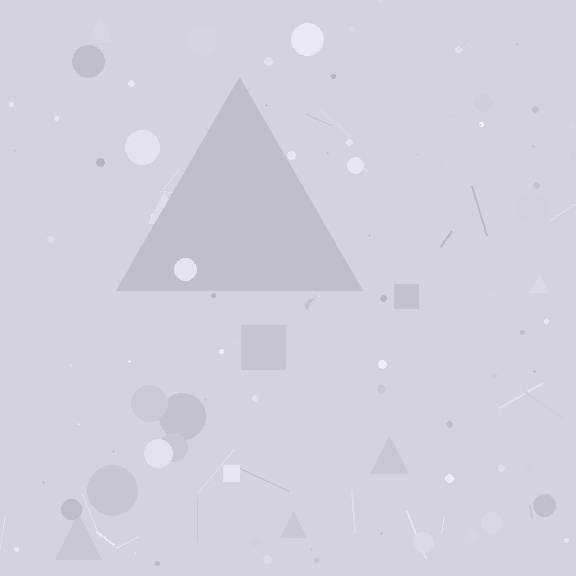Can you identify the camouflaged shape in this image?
The camouflaged shape is a triangle.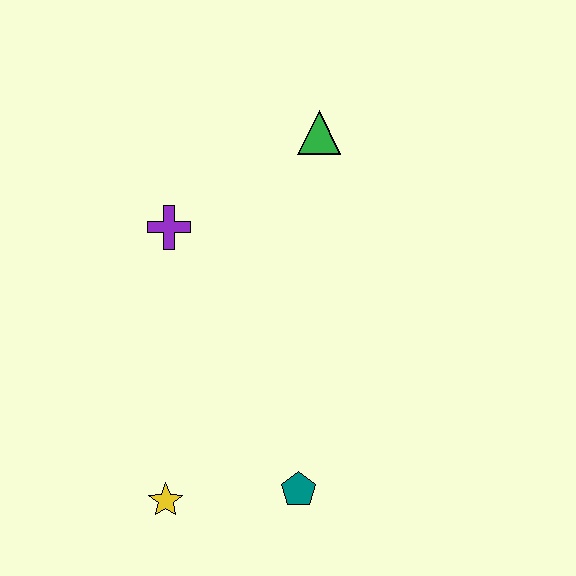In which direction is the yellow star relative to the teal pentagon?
The yellow star is to the left of the teal pentagon.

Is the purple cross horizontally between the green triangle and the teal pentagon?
No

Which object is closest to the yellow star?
The teal pentagon is closest to the yellow star.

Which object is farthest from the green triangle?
The yellow star is farthest from the green triangle.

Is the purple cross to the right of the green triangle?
No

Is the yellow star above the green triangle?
No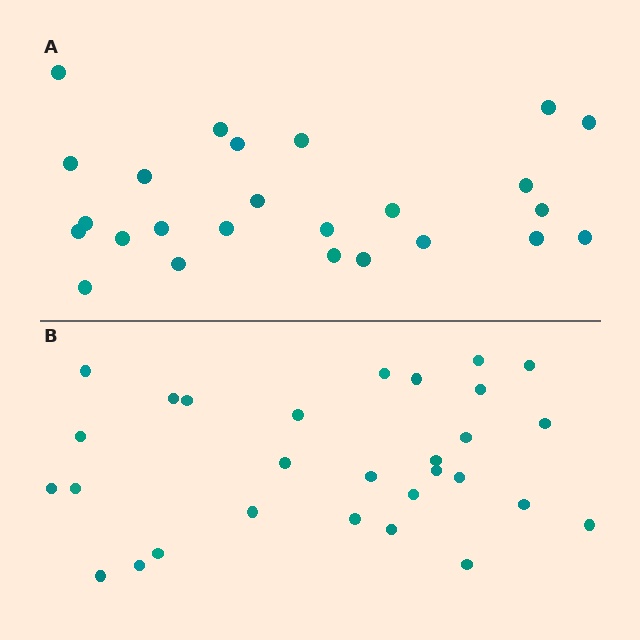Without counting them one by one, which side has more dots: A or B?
Region B (the bottom region) has more dots.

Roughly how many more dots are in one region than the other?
Region B has about 4 more dots than region A.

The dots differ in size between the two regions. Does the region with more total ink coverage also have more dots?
No. Region A has more total ink coverage because its dots are larger, but region B actually contains more individual dots. Total area can be misleading — the number of items is what matters here.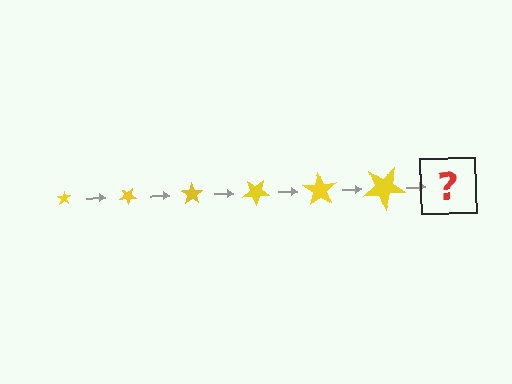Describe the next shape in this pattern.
It should be a star, larger than the previous one and rotated 210 degrees from the start.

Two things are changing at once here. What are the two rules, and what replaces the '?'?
The two rules are that the star grows larger each step and it rotates 35 degrees each step. The '?' should be a star, larger than the previous one and rotated 210 degrees from the start.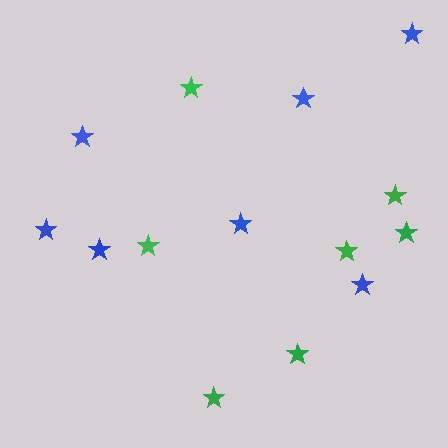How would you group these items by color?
There are 2 groups: one group of green stars (7) and one group of blue stars (7).